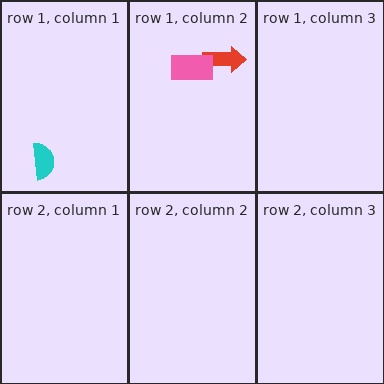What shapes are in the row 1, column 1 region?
The cyan semicircle.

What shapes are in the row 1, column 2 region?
The red arrow, the pink rectangle.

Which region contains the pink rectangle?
The row 1, column 2 region.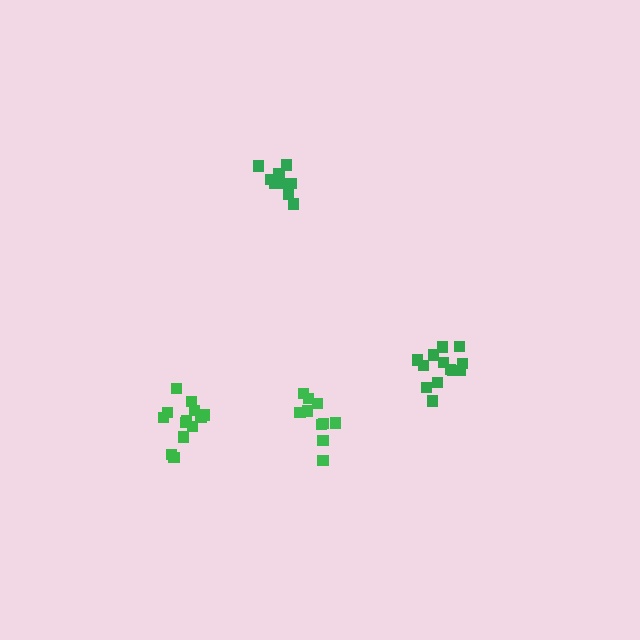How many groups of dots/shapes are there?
There are 4 groups.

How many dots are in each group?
Group 1: 10 dots, Group 2: 14 dots, Group 3: 10 dots, Group 4: 13 dots (47 total).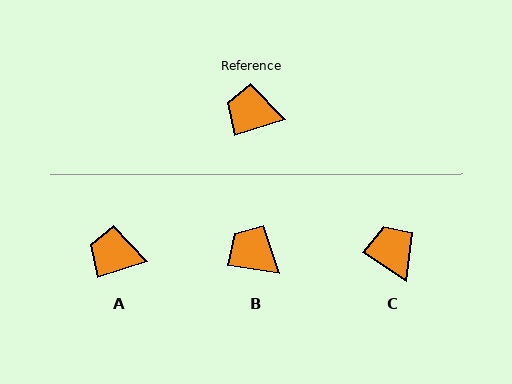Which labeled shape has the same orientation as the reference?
A.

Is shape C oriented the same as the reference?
No, it is off by about 51 degrees.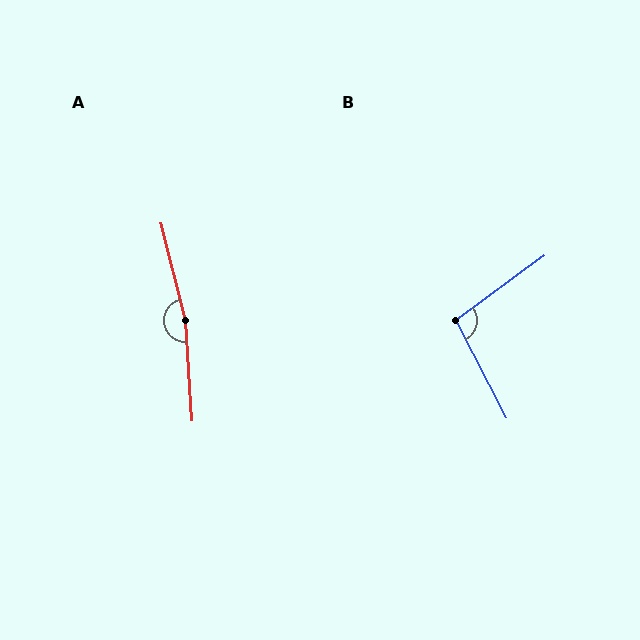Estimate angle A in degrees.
Approximately 169 degrees.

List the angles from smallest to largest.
B (99°), A (169°).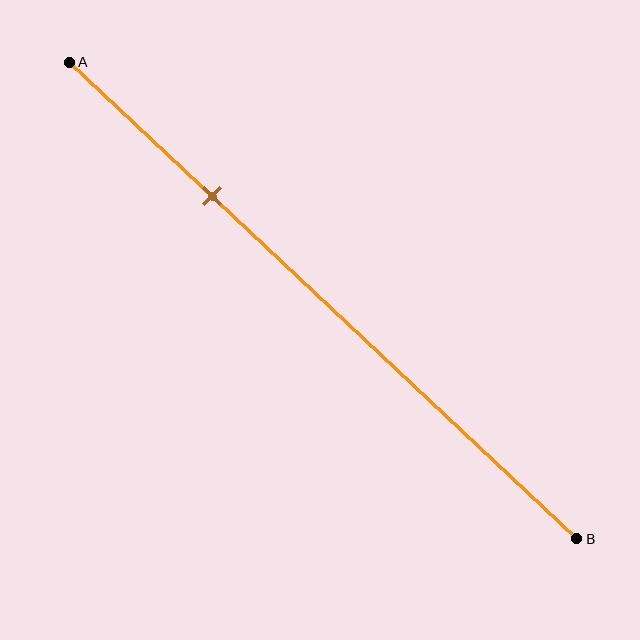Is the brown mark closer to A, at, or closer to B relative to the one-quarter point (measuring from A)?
The brown mark is closer to point B than the one-quarter point of segment AB.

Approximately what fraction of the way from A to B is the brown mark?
The brown mark is approximately 30% of the way from A to B.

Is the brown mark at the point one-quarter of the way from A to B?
No, the mark is at about 30% from A, not at the 25% one-quarter point.